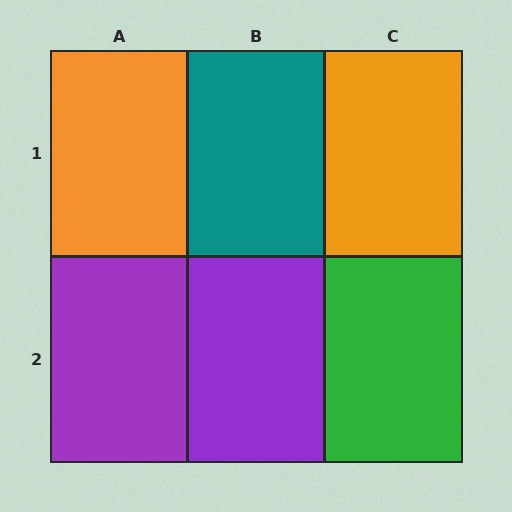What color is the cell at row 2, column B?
Purple.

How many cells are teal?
1 cell is teal.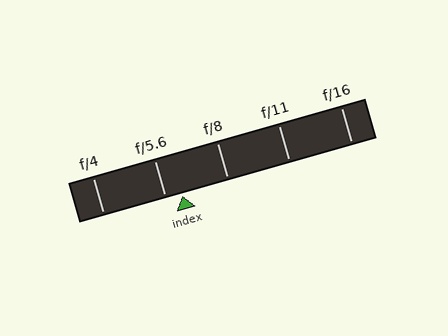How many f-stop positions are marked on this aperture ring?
There are 5 f-stop positions marked.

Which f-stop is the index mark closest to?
The index mark is closest to f/5.6.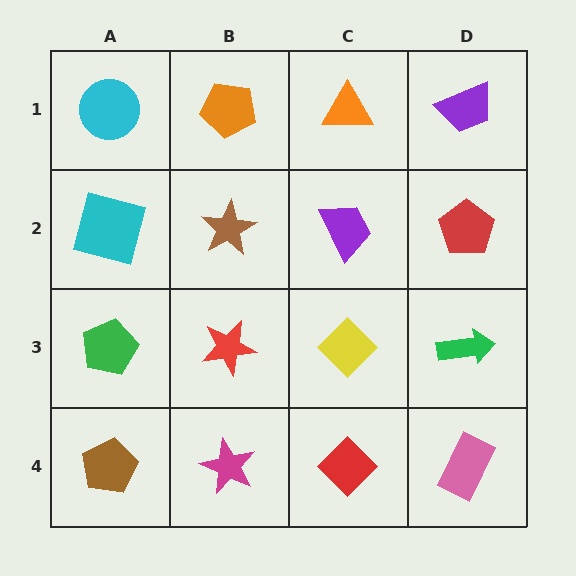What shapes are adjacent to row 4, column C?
A yellow diamond (row 3, column C), a magenta star (row 4, column B), a pink rectangle (row 4, column D).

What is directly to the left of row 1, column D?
An orange triangle.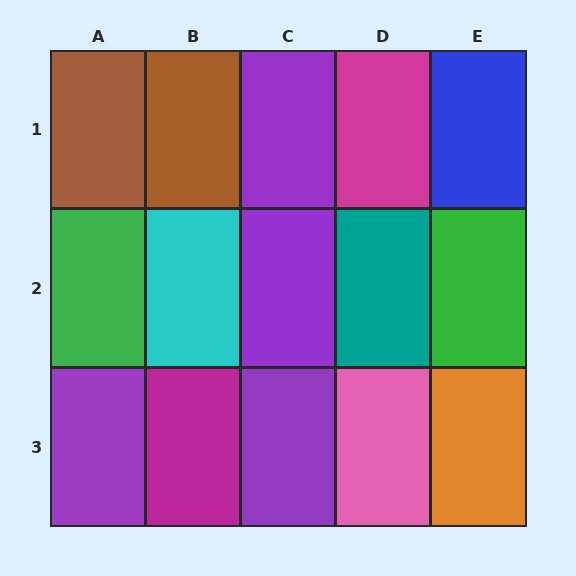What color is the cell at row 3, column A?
Purple.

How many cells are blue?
1 cell is blue.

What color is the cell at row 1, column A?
Brown.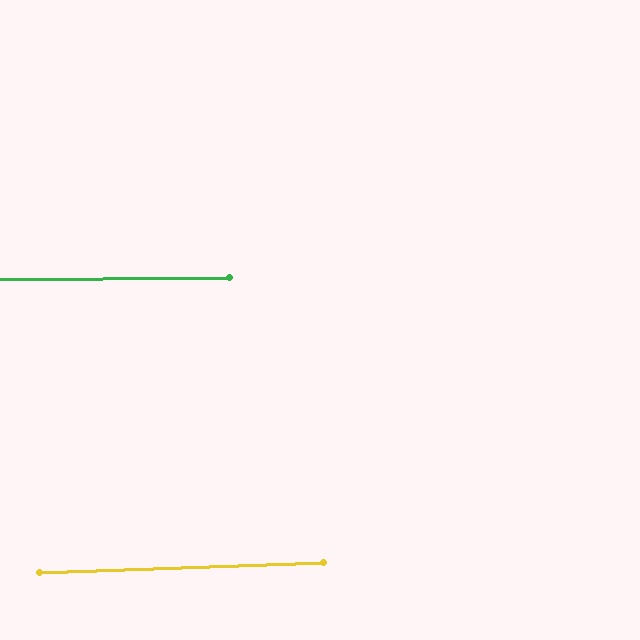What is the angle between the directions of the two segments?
Approximately 2 degrees.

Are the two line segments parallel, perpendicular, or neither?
Parallel — their directions differ by only 1.8°.